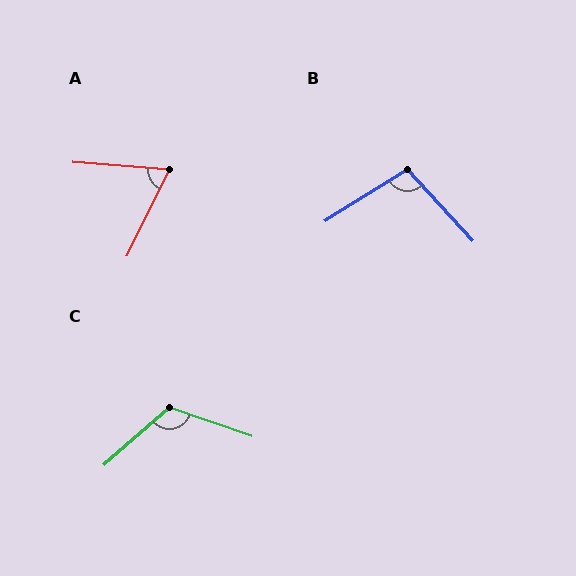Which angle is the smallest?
A, at approximately 68 degrees.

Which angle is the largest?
C, at approximately 120 degrees.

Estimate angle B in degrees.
Approximately 100 degrees.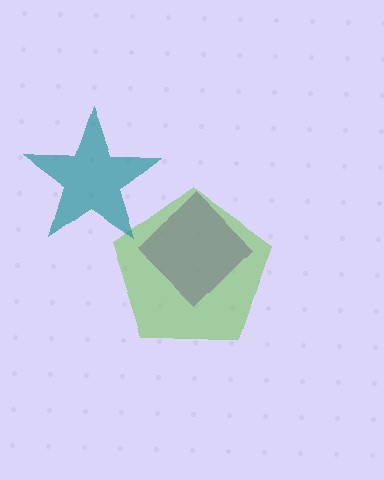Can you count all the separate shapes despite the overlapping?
Yes, there are 3 separate shapes.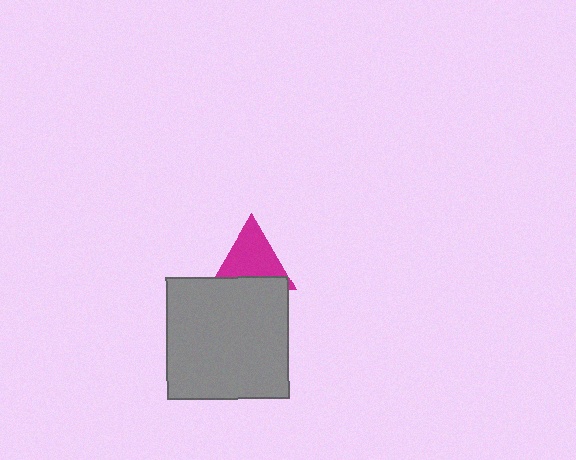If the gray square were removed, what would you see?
You would see the complete magenta triangle.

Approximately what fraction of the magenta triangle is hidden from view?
Roughly 31% of the magenta triangle is hidden behind the gray square.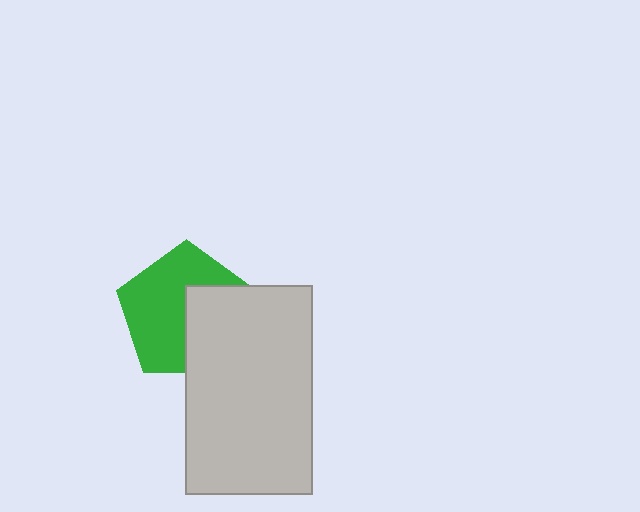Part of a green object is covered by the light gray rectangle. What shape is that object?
It is a pentagon.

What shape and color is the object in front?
The object in front is a light gray rectangle.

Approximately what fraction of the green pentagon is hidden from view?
Roughly 40% of the green pentagon is hidden behind the light gray rectangle.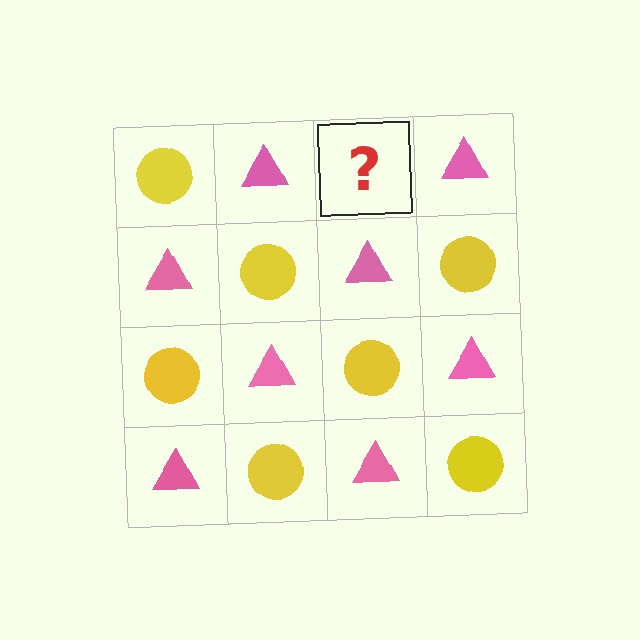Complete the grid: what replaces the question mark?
The question mark should be replaced with a yellow circle.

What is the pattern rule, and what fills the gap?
The rule is that it alternates yellow circle and pink triangle in a checkerboard pattern. The gap should be filled with a yellow circle.